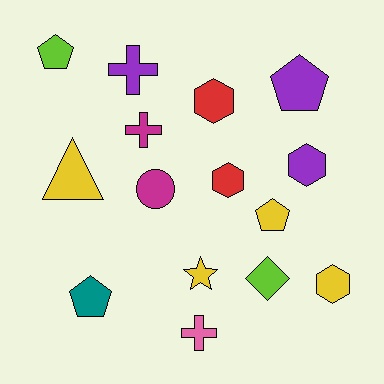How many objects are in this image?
There are 15 objects.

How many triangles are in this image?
There is 1 triangle.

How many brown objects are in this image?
There are no brown objects.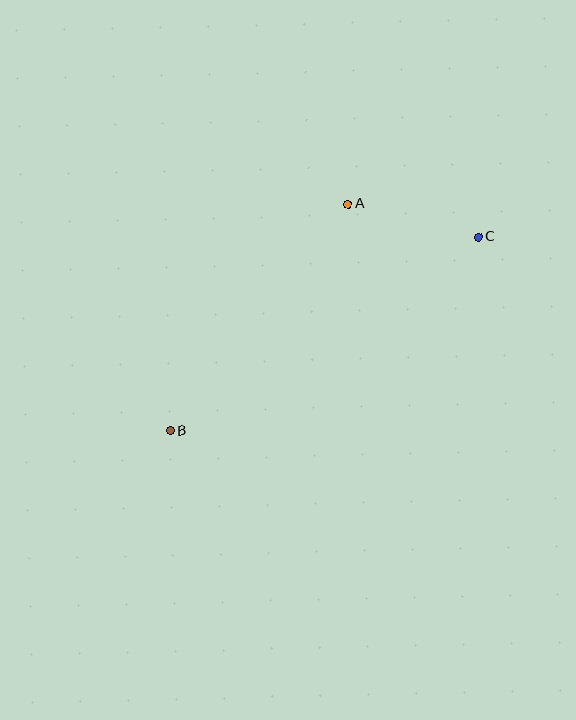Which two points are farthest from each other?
Points B and C are farthest from each other.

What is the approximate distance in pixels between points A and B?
The distance between A and B is approximately 288 pixels.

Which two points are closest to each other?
Points A and C are closest to each other.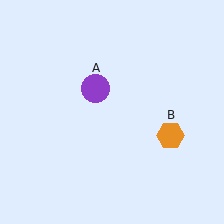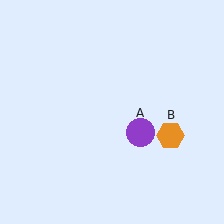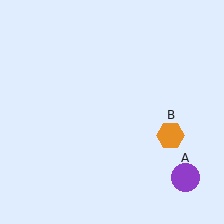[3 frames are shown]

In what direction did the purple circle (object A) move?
The purple circle (object A) moved down and to the right.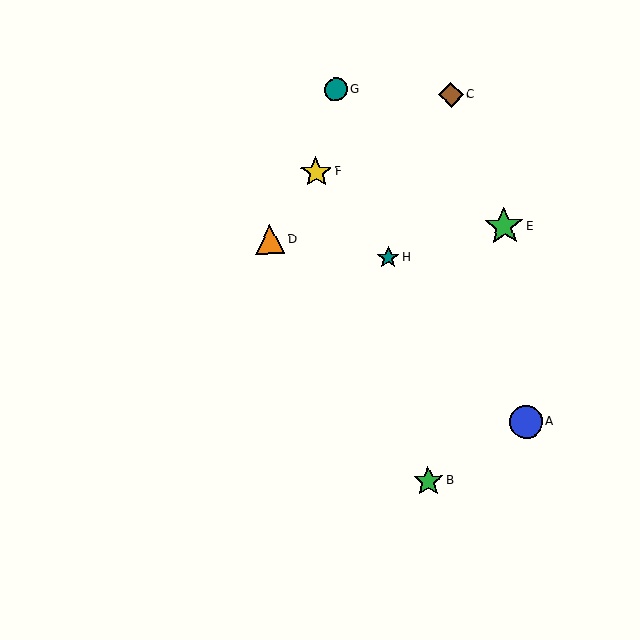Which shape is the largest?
The green star (labeled E) is the largest.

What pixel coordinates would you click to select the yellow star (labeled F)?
Click at (316, 172) to select the yellow star F.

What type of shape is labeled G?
Shape G is a teal circle.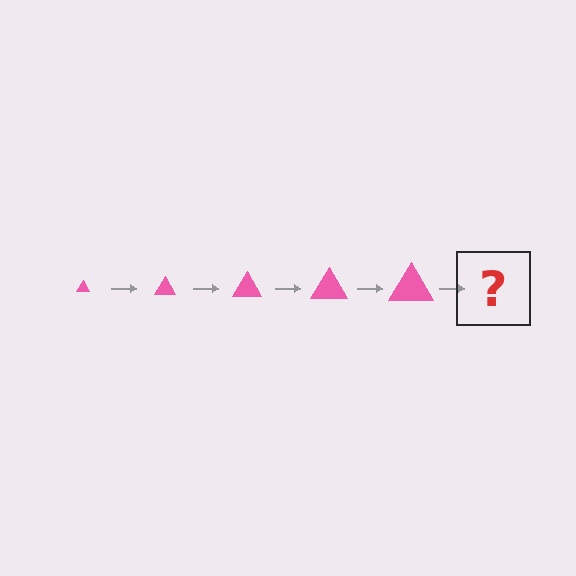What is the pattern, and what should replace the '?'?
The pattern is that the triangle gets progressively larger each step. The '?' should be a pink triangle, larger than the previous one.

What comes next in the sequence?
The next element should be a pink triangle, larger than the previous one.